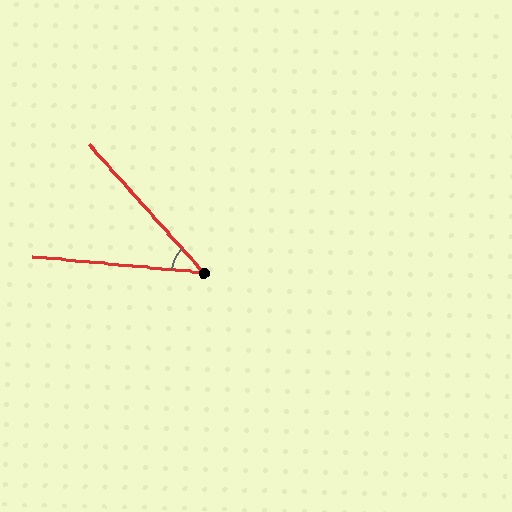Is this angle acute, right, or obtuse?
It is acute.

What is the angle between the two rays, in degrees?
Approximately 43 degrees.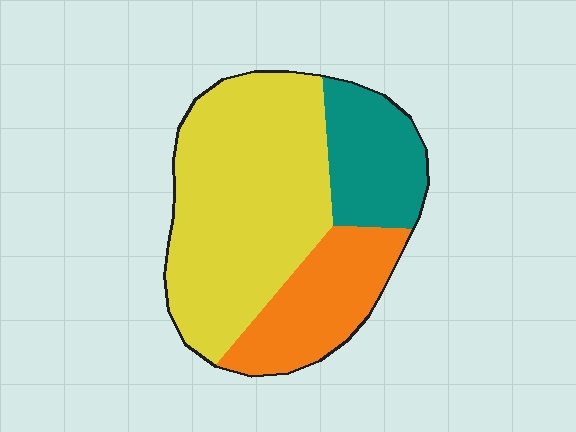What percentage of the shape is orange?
Orange covers about 25% of the shape.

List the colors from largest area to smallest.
From largest to smallest: yellow, orange, teal.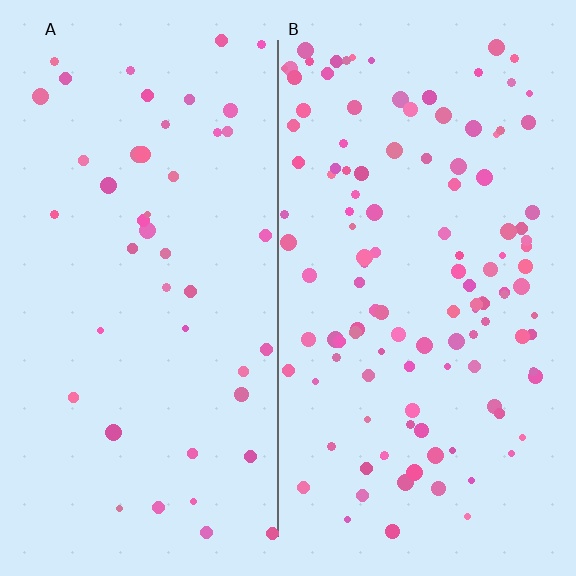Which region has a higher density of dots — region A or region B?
B (the right).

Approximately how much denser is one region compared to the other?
Approximately 2.7× — region B over region A.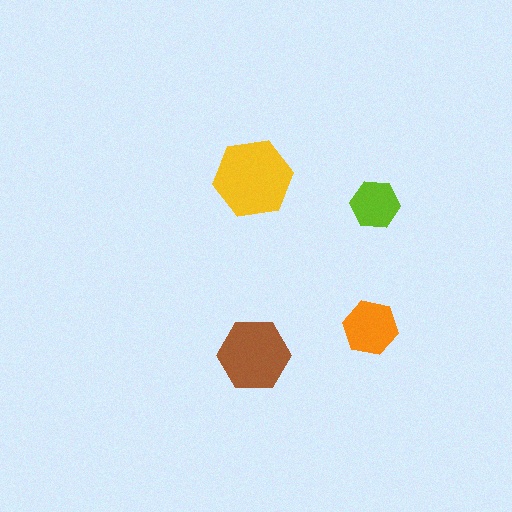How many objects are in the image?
There are 4 objects in the image.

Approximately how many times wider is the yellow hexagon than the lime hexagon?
About 1.5 times wider.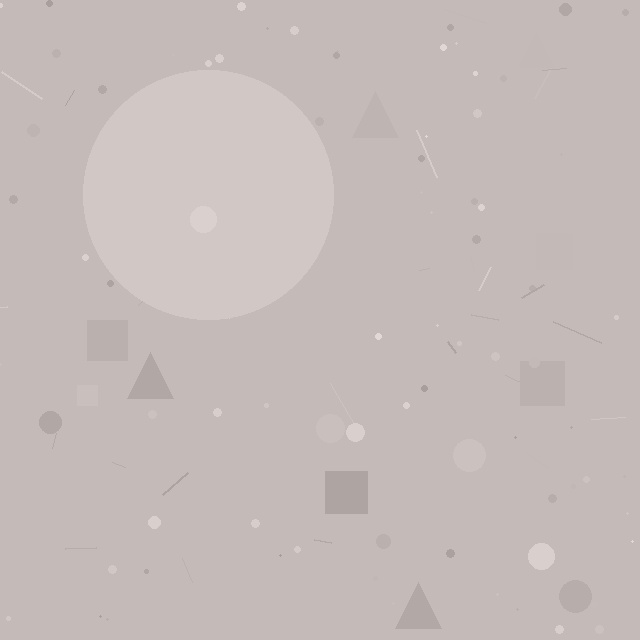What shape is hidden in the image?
A circle is hidden in the image.